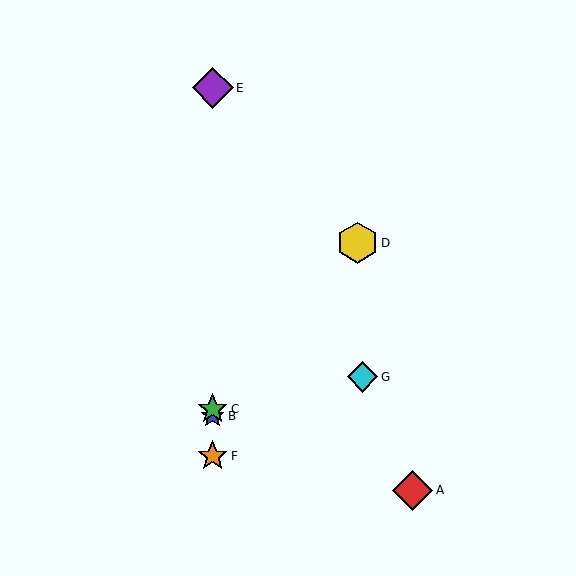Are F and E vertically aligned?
Yes, both are at x≈213.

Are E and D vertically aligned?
No, E is at x≈213 and D is at x≈358.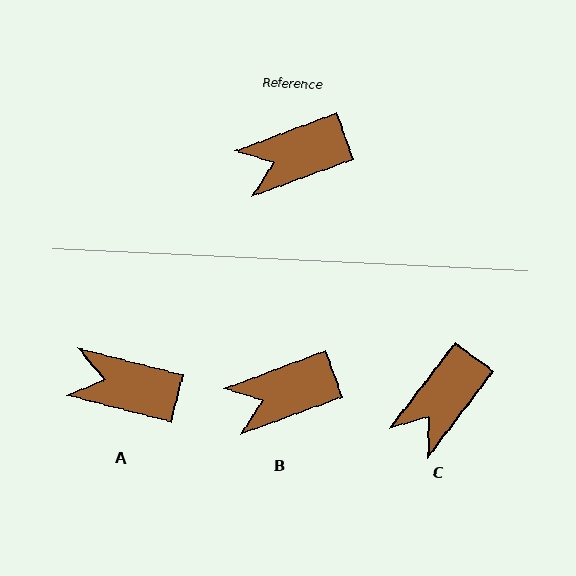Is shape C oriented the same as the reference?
No, it is off by about 32 degrees.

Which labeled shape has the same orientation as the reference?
B.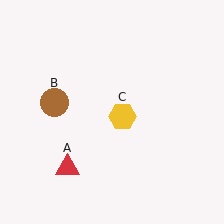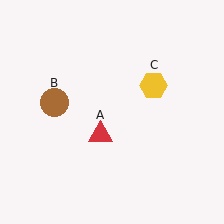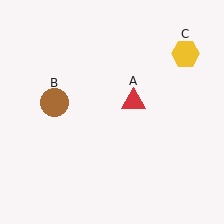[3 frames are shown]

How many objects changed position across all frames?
2 objects changed position: red triangle (object A), yellow hexagon (object C).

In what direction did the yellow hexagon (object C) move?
The yellow hexagon (object C) moved up and to the right.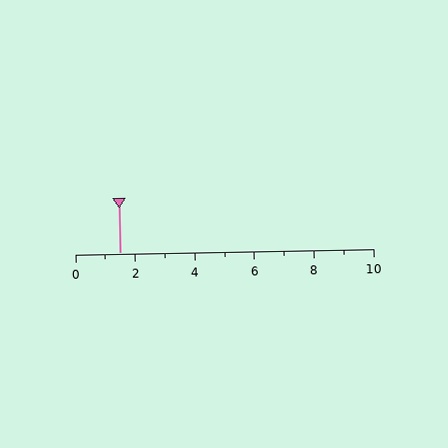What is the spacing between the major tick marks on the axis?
The major ticks are spaced 2 apart.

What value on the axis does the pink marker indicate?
The marker indicates approximately 1.5.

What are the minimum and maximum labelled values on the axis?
The axis runs from 0 to 10.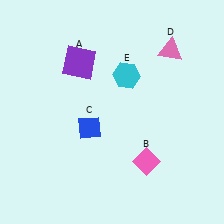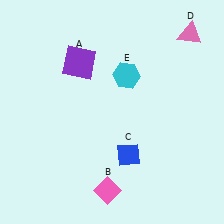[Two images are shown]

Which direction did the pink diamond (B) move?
The pink diamond (B) moved left.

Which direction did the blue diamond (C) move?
The blue diamond (C) moved right.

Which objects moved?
The objects that moved are: the pink diamond (B), the blue diamond (C), the pink triangle (D).